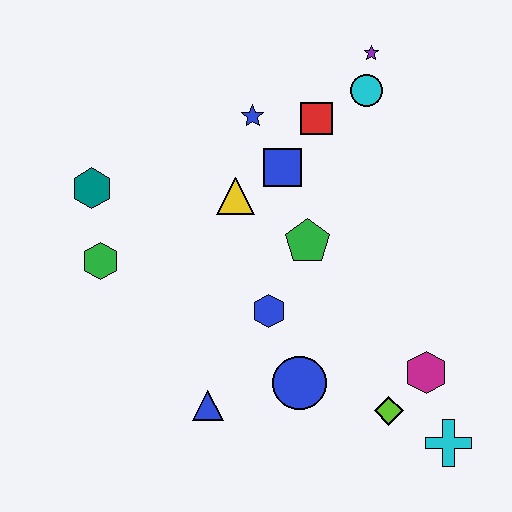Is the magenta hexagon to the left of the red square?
No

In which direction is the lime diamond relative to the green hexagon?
The lime diamond is to the right of the green hexagon.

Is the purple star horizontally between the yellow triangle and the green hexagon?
No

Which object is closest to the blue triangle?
The blue circle is closest to the blue triangle.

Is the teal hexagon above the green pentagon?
Yes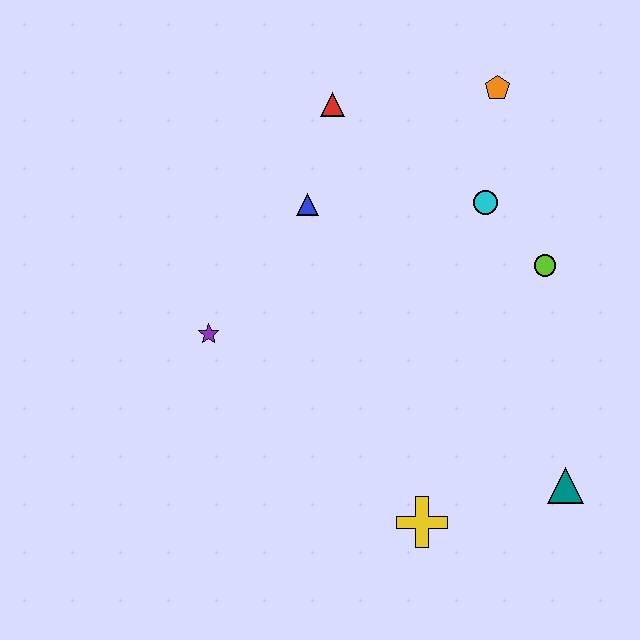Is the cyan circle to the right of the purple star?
Yes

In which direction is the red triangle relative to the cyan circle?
The red triangle is to the left of the cyan circle.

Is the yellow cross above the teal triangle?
No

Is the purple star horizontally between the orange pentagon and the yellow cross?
No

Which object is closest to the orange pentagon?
The cyan circle is closest to the orange pentagon.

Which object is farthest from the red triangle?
The teal triangle is farthest from the red triangle.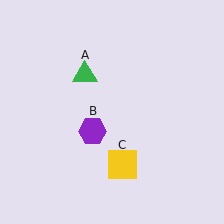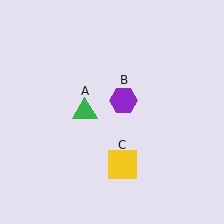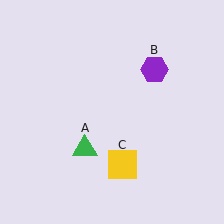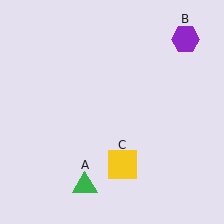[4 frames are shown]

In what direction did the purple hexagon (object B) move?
The purple hexagon (object B) moved up and to the right.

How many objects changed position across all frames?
2 objects changed position: green triangle (object A), purple hexagon (object B).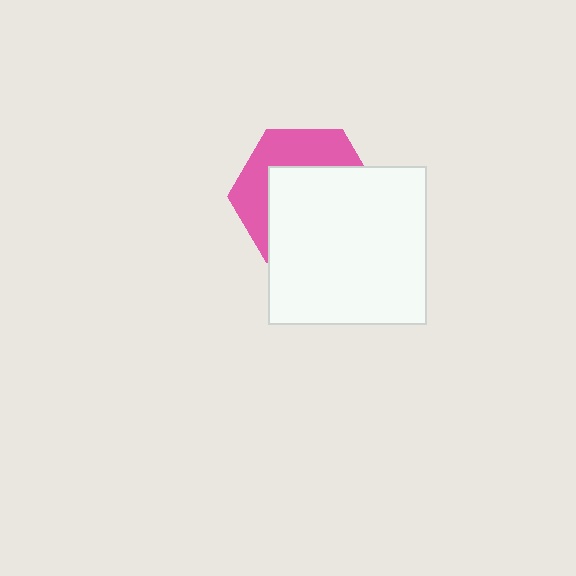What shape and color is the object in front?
The object in front is a white square.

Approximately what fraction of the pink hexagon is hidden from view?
Roughly 62% of the pink hexagon is hidden behind the white square.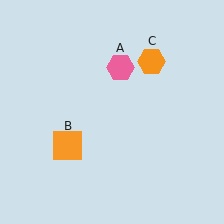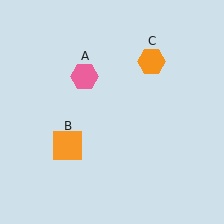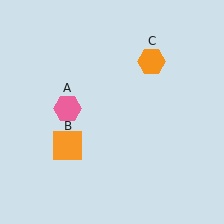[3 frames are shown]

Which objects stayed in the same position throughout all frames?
Orange square (object B) and orange hexagon (object C) remained stationary.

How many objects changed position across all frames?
1 object changed position: pink hexagon (object A).